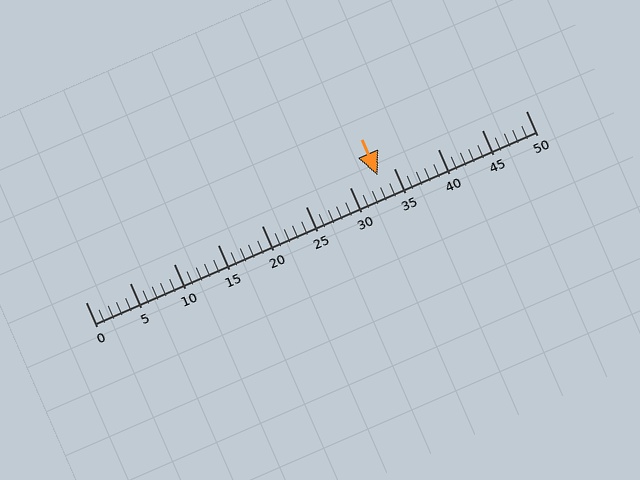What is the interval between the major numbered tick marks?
The major tick marks are spaced 5 units apart.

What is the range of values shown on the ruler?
The ruler shows values from 0 to 50.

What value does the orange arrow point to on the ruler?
The orange arrow points to approximately 33.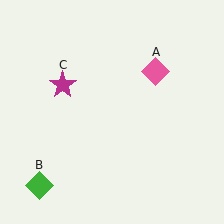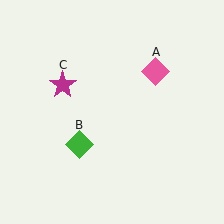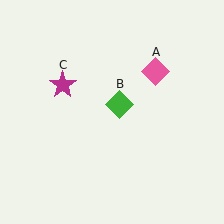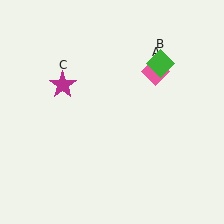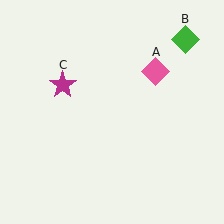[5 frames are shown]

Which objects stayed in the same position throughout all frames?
Pink diamond (object A) and magenta star (object C) remained stationary.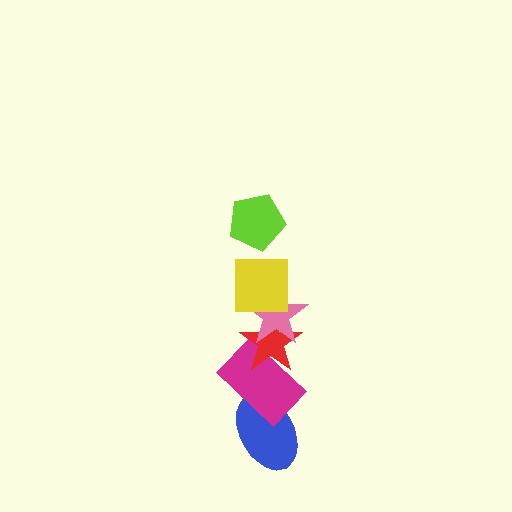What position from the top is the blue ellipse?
The blue ellipse is 6th from the top.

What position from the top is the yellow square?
The yellow square is 2nd from the top.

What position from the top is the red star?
The red star is 4th from the top.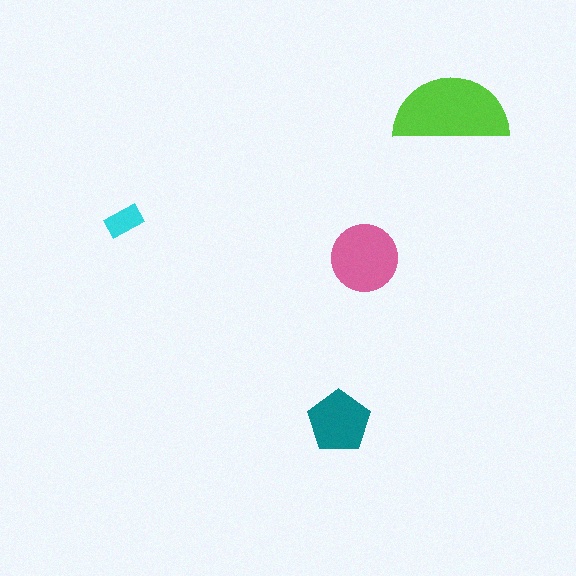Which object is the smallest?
The cyan rectangle.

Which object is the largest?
The lime semicircle.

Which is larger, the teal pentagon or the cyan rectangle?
The teal pentagon.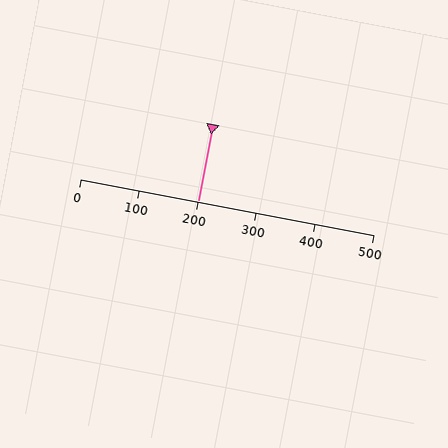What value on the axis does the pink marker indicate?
The marker indicates approximately 200.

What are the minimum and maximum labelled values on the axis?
The axis runs from 0 to 500.